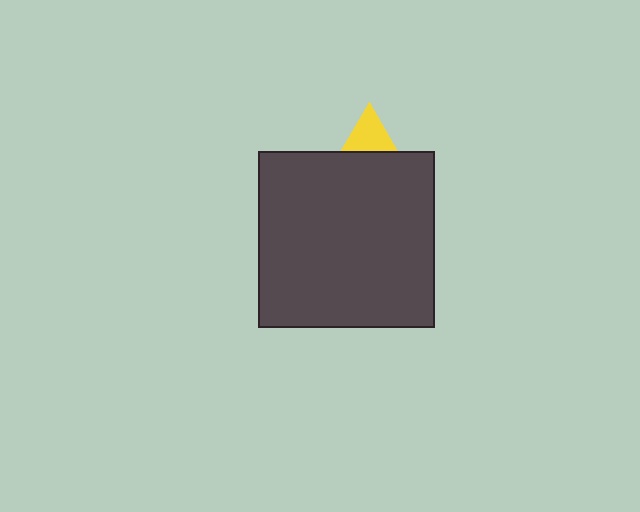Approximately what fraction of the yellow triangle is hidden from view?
Roughly 65% of the yellow triangle is hidden behind the dark gray square.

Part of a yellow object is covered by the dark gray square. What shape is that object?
It is a triangle.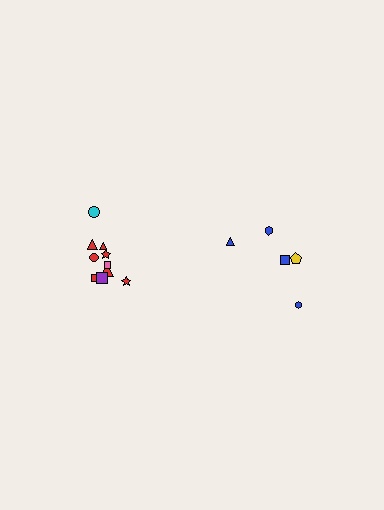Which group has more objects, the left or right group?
The left group.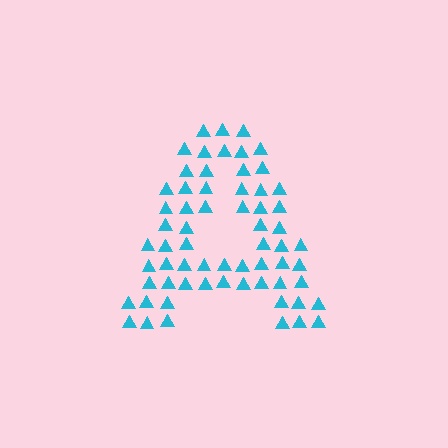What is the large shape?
The large shape is the letter A.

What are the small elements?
The small elements are triangles.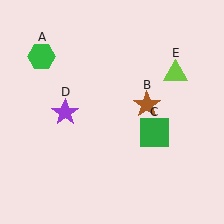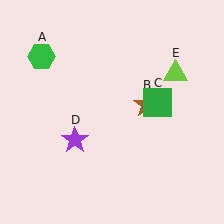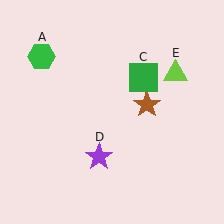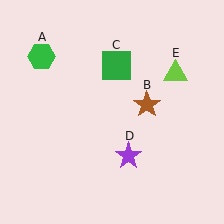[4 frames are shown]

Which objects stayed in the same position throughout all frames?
Green hexagon (object A) and brown star (object B) and lime triangle (object E) remained stationary.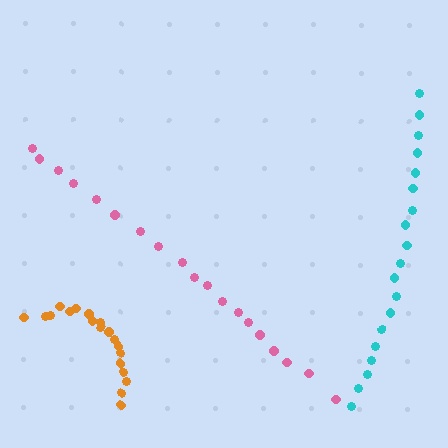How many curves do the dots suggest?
There are 3 distinct paths.